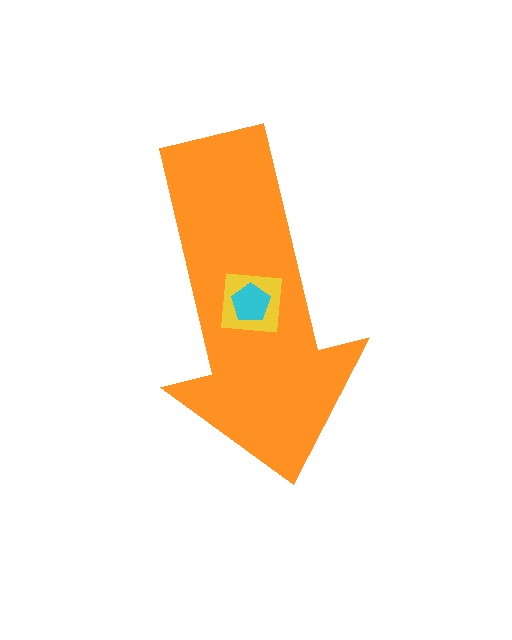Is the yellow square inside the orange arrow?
Yes.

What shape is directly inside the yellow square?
The cyan pentagon.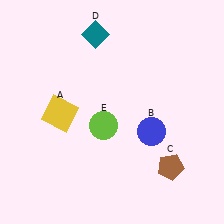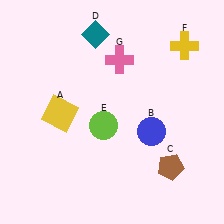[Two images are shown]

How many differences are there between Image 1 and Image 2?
There are 2 differences between the two images.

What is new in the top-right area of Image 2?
A yellow cross (F) was added in the top-right area of Image 2.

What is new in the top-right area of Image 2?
A pink cross (G) was added in the top-right area of Image 2.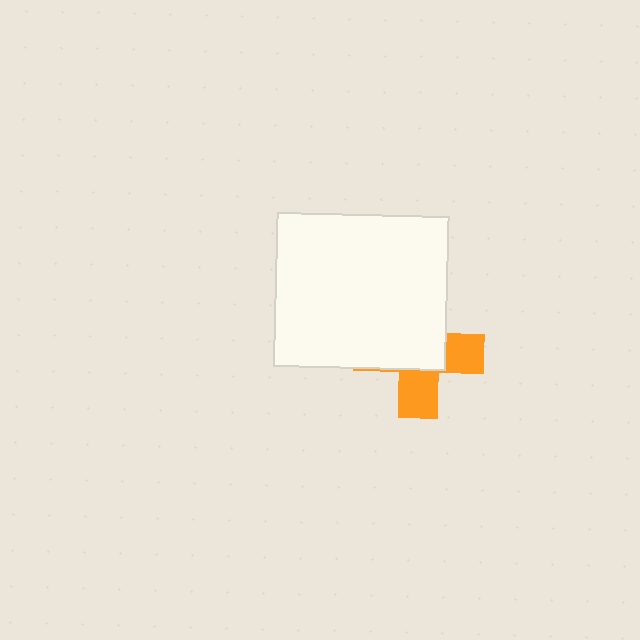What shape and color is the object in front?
The object in front is a white rectangle.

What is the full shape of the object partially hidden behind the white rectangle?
The partially hidden object is an orange cross.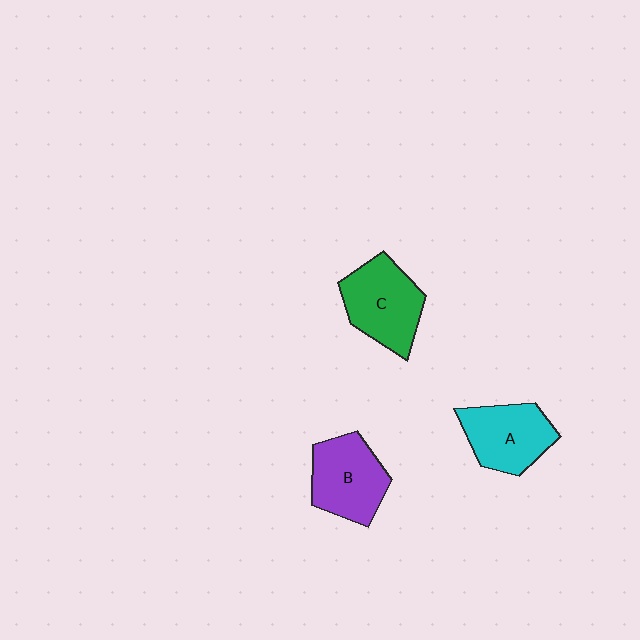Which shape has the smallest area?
Shape A (cyan).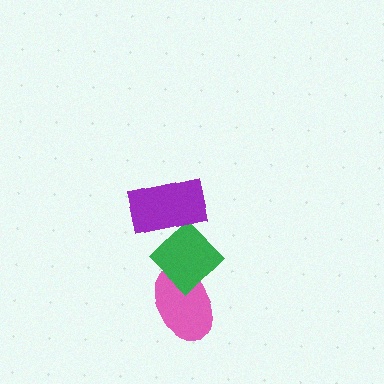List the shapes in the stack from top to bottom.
From top to bottom: the purple rectangle, the green diamond, the pink ellipse.